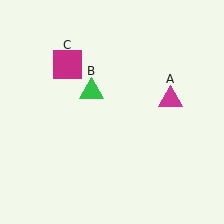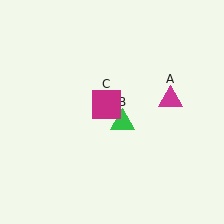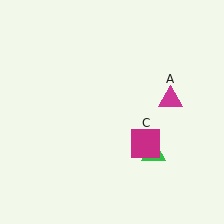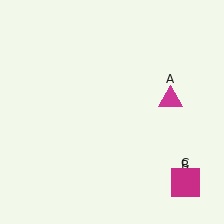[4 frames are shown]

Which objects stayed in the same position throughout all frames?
Magenta triangle (object A) remained stationary.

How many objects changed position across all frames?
2 objects changed position: green triangle (object B), magenta square (object C).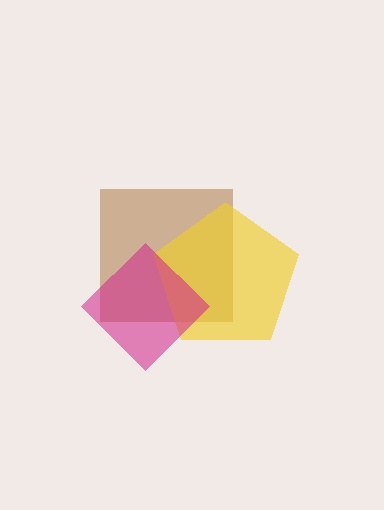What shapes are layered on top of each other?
The layered shapes are: a brown square, a yellow pentagon, a magenta diamond.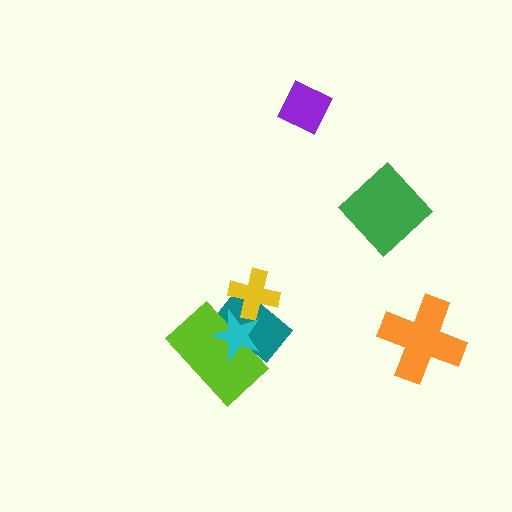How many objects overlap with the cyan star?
3 objects overlap with the cyan star.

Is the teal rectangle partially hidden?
Yes, it is partially covered by another shape.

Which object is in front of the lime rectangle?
The cyan star is in front of the lime rectangle.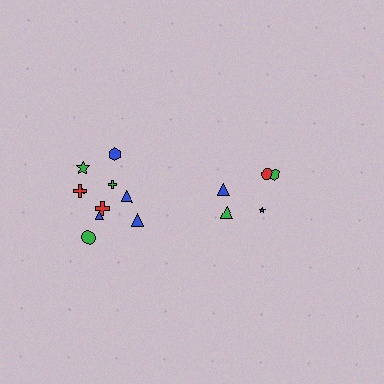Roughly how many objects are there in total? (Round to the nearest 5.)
Roughly 15 objects in total.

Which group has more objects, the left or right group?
The left group.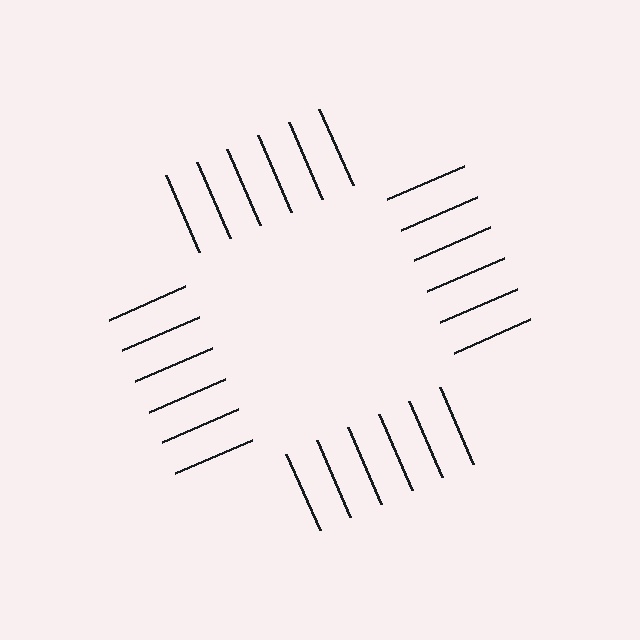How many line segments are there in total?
24 — 6 along each of the 4 edges.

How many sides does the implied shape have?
4 sides — the line-ends trace a square.